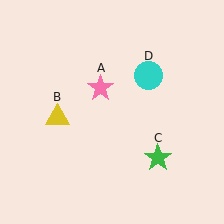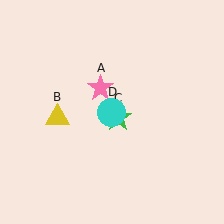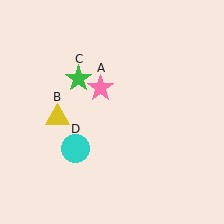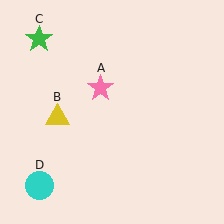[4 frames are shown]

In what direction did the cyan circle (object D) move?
The cyan circle (object D) moved down and to the left.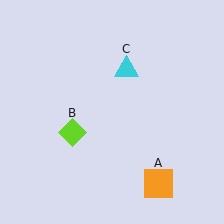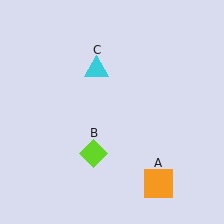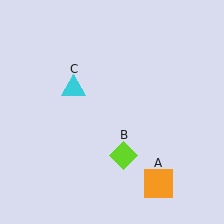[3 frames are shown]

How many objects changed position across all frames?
2 objects changed position: lime diamond (object B), cyan triangle (object C).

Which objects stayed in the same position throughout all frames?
Orange square (object A) remained stationary.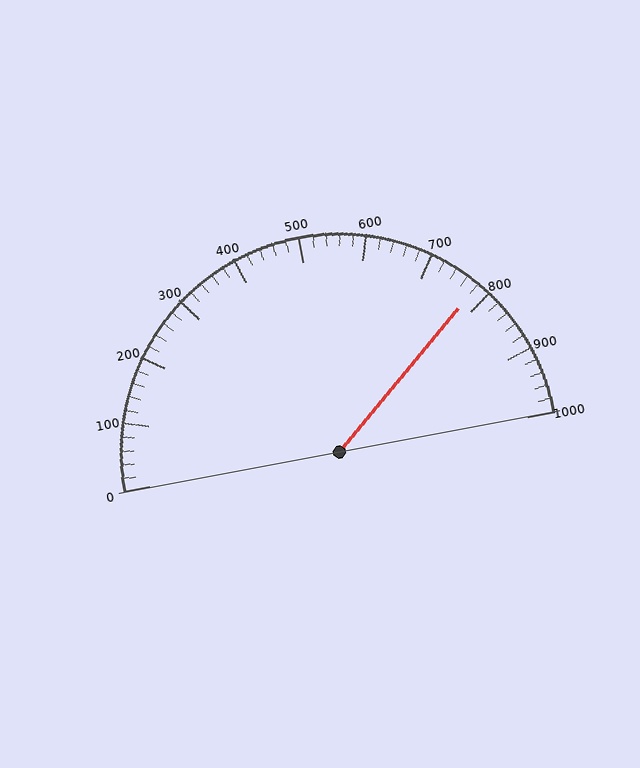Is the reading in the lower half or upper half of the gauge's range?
The reading is in the upper half of the range (0 to 1000).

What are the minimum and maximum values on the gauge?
The gauge ranges from 0 to 1000.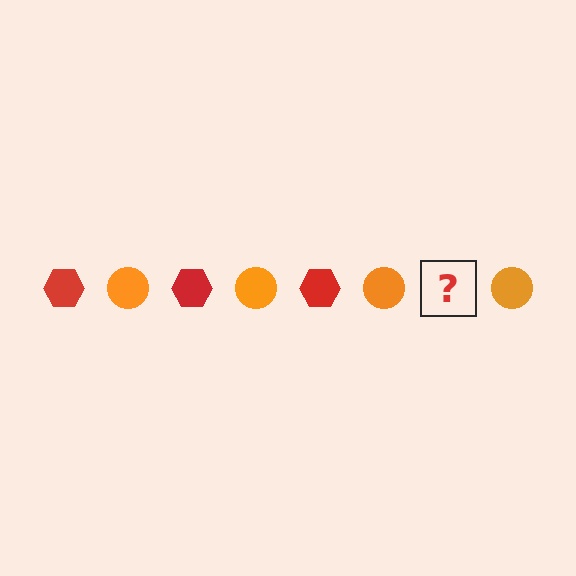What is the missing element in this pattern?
The missing element is a red hexagon.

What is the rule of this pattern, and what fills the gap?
The rule is that the pattern alternates between red hexagon and orange circle. The gap should be filled with a red hexagon.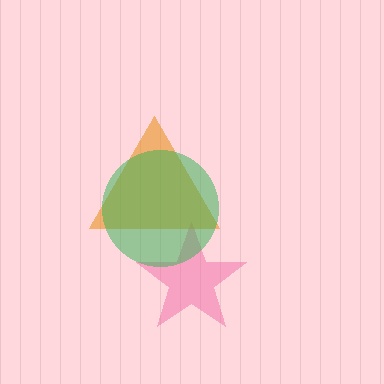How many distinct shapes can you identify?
There are 3 distinct shapes: a pink star, an orange triangle, a green circle.